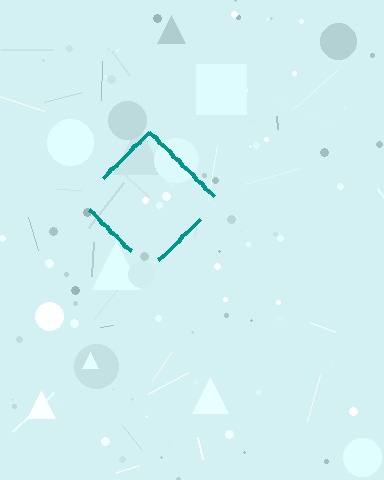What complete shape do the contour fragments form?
The contour fragments form a diamond.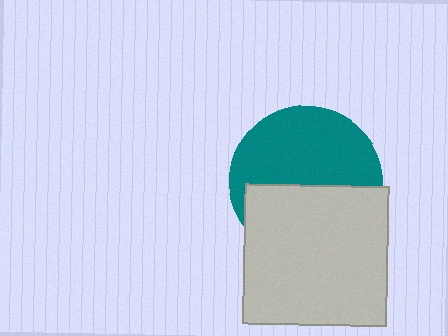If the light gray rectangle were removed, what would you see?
You would see the complete teal circle.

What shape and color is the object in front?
The object in front is a light gray rectangle.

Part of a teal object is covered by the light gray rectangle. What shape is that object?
It is a circle.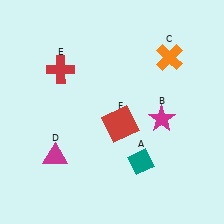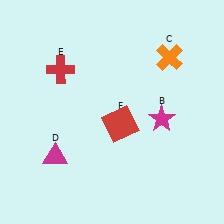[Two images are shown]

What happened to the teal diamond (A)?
The teal diamond (A) was removed in Image 2. It was in the bottom-right area of Image 1.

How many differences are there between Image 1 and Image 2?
There is 1 difference between the two images.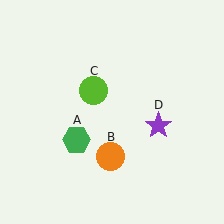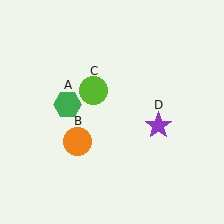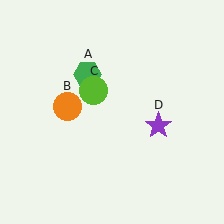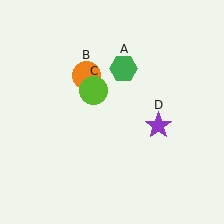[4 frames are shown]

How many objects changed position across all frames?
2 objects changed position: green hexagon (object A), orange circle (object B).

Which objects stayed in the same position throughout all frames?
Lime circle (object C) and purple star (object D) remained stationary.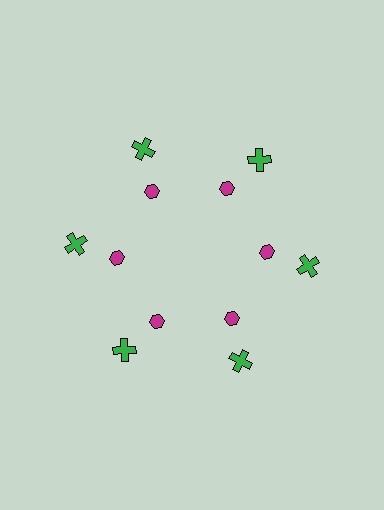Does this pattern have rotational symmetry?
Yes, this pattern has 6-fold rotational symmetry. It looks the same after rotating 60 degrees around the center.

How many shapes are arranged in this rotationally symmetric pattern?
There are 12 shapes, arranged in 6 groups of 2.